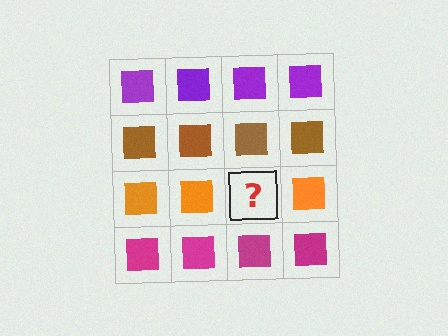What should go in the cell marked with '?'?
The missing cell should contain an orange square.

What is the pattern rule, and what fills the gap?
The rule is that each row has a consistent color. The gap should be filled with an orange square.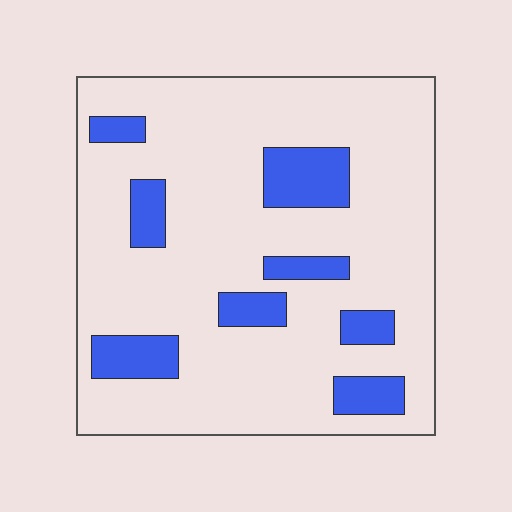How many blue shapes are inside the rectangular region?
8.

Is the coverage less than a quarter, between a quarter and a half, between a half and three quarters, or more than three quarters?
Less than a quarter.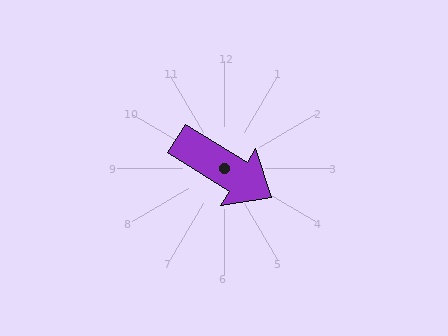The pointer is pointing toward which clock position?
Roughly 4 o'clock.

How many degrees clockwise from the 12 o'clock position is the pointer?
Approximately 122 degrees.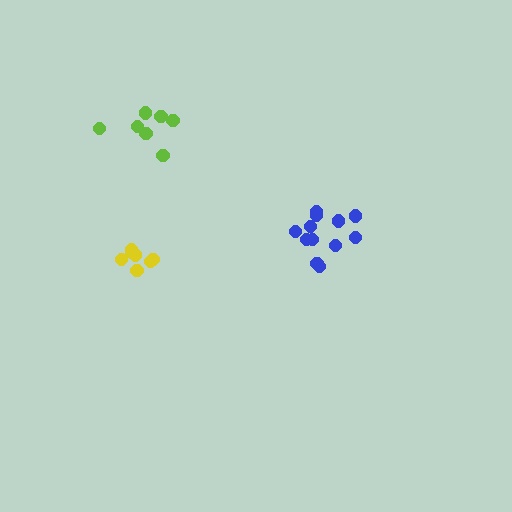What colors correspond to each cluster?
The clusters are colored: yellow, blue, lime.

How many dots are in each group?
Group 1: 7 dots, Group 2: 12 dots, Group 3: 7 dots (26 total).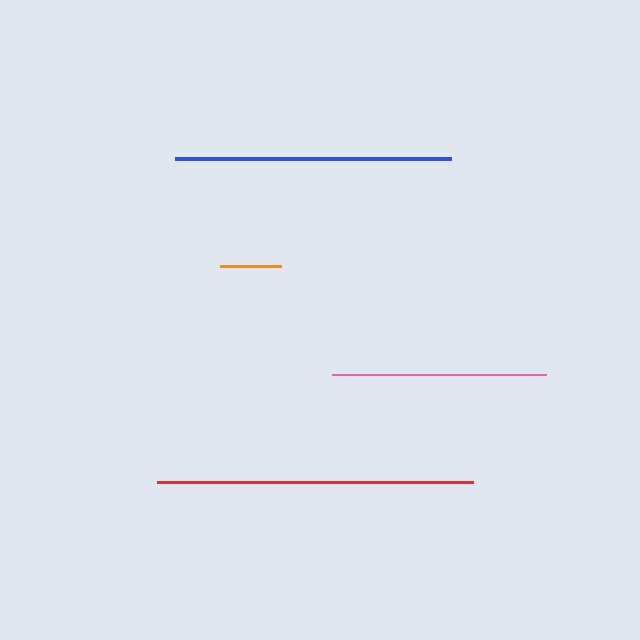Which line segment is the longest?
The red line is the longest at approximately 316 pixels.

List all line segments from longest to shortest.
From longest to shortest: red, blue, pink, orange.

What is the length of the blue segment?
The blue segment is approximately 277 pixels long.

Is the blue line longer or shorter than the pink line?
The blue line is longer than the pink line.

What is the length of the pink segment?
The pink segment is approximately 214 pixels long.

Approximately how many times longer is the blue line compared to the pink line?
The blue line is approximately 1.3 times the length of the pink line.